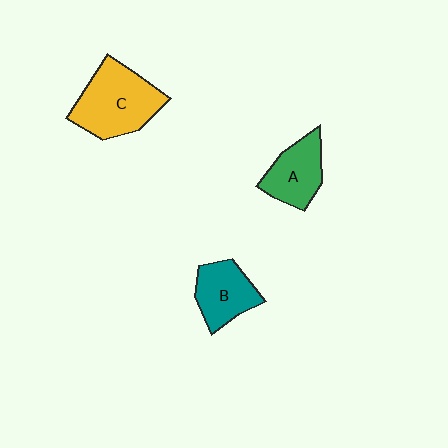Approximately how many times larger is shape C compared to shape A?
Approximately 1.6 times.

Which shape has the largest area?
Shape C (yellow).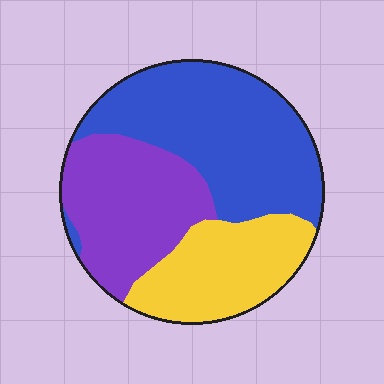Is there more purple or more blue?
Blue.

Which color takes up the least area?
Yellow, at roughly 25%.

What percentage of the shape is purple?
Purple takes up about one third (1/3) of the shape.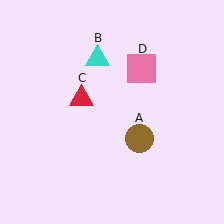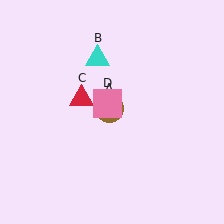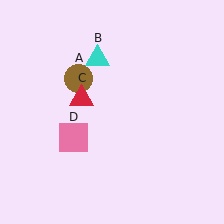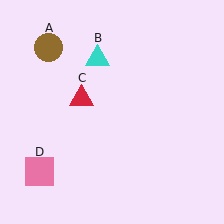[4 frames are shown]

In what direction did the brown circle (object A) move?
The brown circle (object A) moved up and to the left.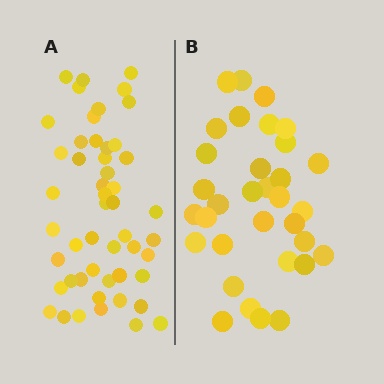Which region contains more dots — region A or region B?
Region A (the left region) has more dots.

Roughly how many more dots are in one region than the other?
Region A has approximately 15 more dots than region B.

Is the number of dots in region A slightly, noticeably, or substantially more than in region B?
Region A has substantially more. The ratio is roughly 1.5 to 1.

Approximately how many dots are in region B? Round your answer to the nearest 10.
About 30 dots. (The exact count is 33, which rounds to 30.)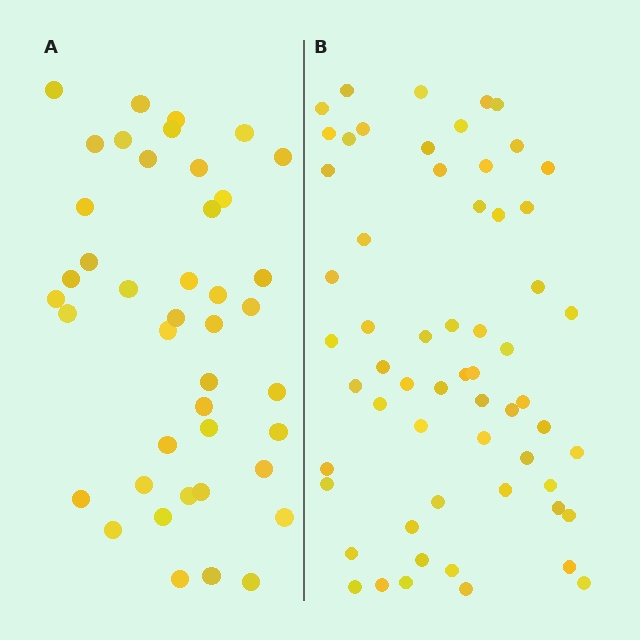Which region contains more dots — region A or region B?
Region B (the right region) has more dots.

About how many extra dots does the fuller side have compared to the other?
Region B has approximately 20 more dots than region A.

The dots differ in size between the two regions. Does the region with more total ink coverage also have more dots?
No. Region A has more total ink coverage because its dots are larger, but region B actually contains more individual dots. Total area can be misleading — the number of items is what matters here.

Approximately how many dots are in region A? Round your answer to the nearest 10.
About 40 dots. (The exact count is 42, which rounds to 40.)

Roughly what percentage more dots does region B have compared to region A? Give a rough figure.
About 45% more.